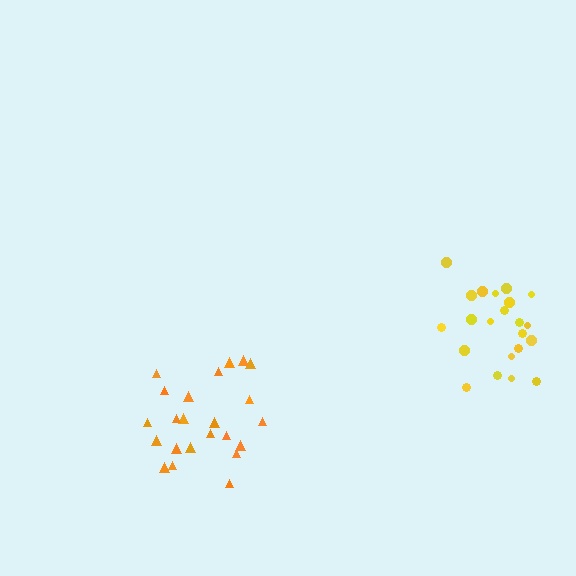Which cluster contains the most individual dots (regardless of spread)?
Orange (23).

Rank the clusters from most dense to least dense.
orange, yellow.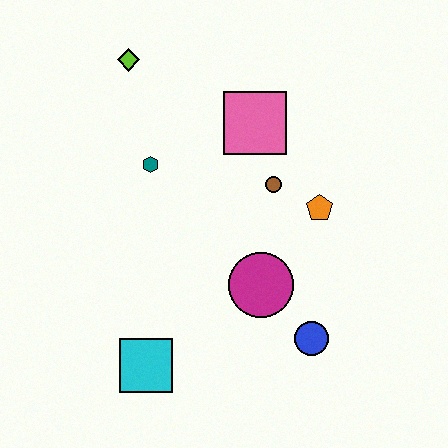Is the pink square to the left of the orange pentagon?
Yes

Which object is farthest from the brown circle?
The cyan square is farthest from the brown circle.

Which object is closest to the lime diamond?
The teal hexagon is closest to the lime diamond.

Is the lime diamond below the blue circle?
No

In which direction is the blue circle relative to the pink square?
The blue circle is below the pink square.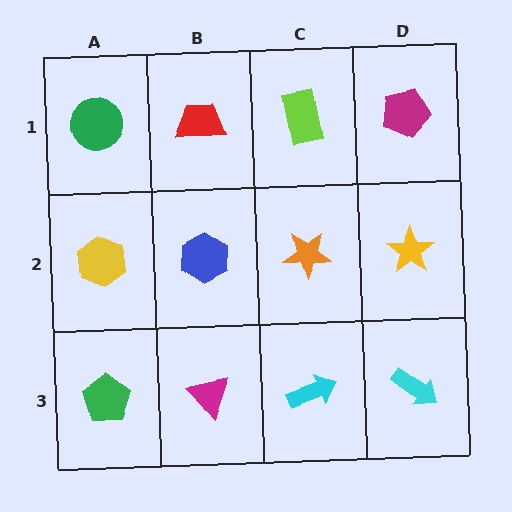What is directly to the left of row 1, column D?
A lime rectangle.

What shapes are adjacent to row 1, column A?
A yellow hexagon (row 2, column A), a red trapezoid (row 1, column B).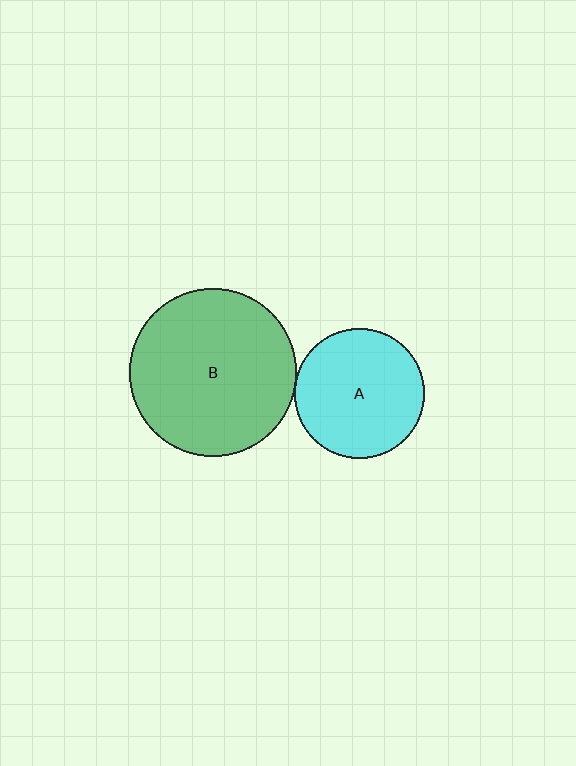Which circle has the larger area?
Circle B (green).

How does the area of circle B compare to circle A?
Approximately 1.7 times.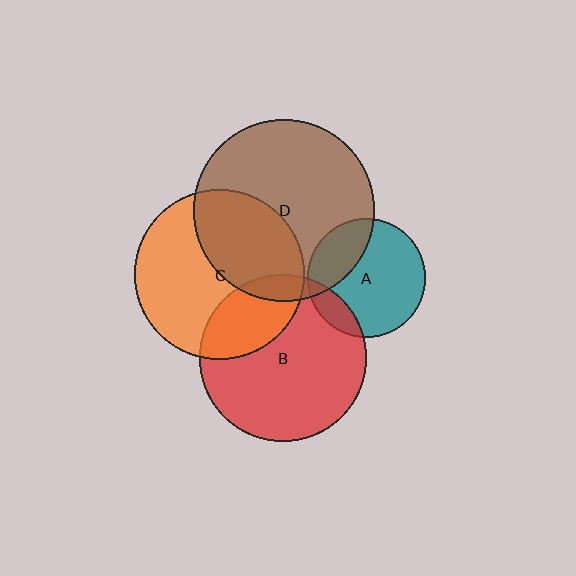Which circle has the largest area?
Circle D (brown).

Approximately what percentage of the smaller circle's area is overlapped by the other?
Approximately 30%.